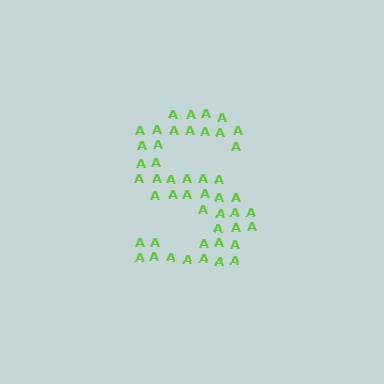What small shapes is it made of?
It is made of small letter A's.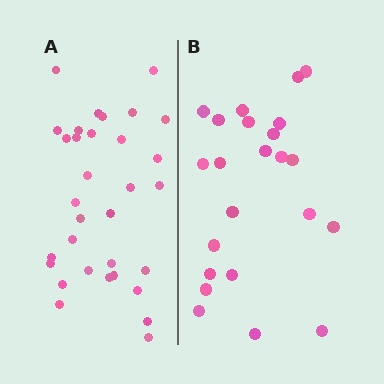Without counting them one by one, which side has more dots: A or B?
Region A (the left region) has more dots.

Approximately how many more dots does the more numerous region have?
Region A has roughly 8 or so more dots than region B.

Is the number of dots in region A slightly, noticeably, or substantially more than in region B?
Region A has noticeably more, but not dramatically so. The ratio is roughly 1.4 to 1.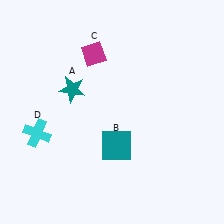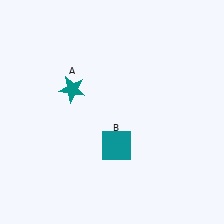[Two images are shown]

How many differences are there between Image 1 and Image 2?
There are 2 differences between the two images.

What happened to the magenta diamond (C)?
The magenta diamond (C) was removed in Image 2. It was in the top-left area of Image 1.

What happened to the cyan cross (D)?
The cyan cross (D) was removed in Image 2. It was in the bottom-left area of Image 1.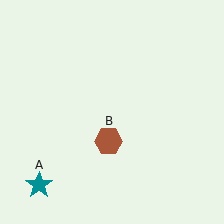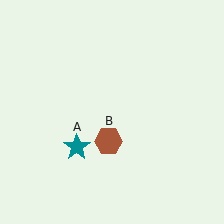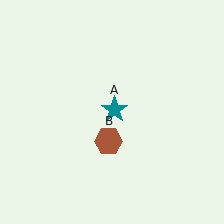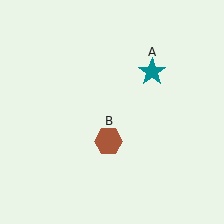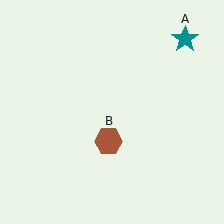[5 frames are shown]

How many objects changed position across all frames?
1 object changed position: teal star (object A).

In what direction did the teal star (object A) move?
The teal star (object A) moved up and to the right.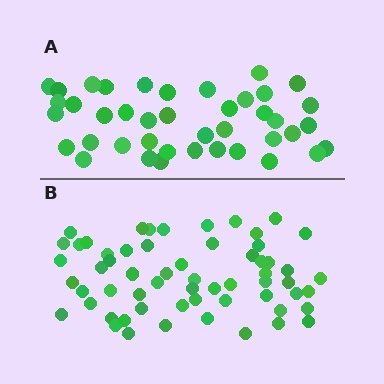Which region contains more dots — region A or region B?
Region B (the bottom region) has more dots.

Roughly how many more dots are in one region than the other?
Region B has approximately 20 more dots than region A.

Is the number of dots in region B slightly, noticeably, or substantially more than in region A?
Region B has substantially more. The ratio is roughly 1.5 to 1.